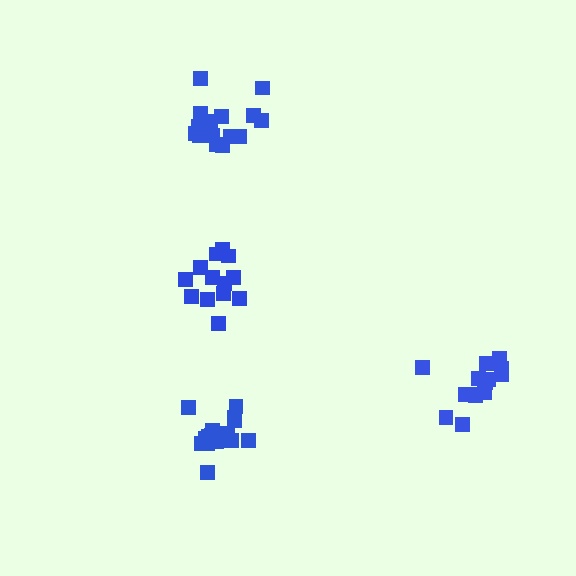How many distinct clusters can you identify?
There are 4 distinct clusters.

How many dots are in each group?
Group 1: 17 dots, Group 2: 16 dots, Group 3: 13 dots, Group 4: 14 dots (60 total).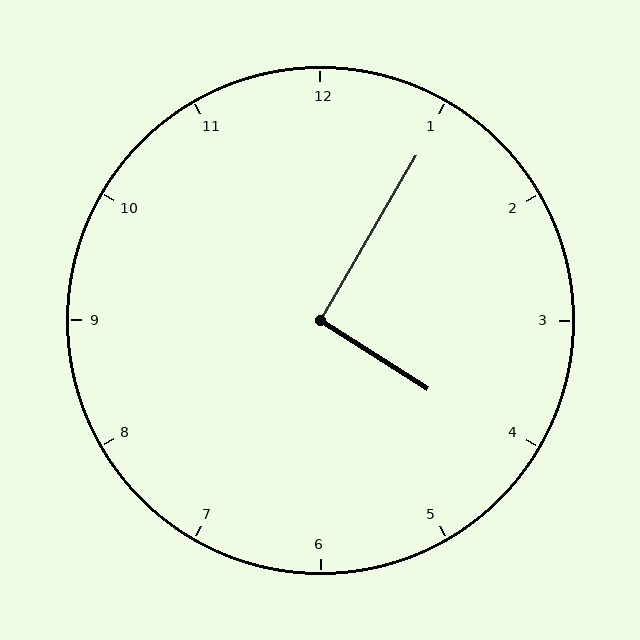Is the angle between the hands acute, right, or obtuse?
It is right.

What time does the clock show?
4:05.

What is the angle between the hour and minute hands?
Approximately 92 degrees.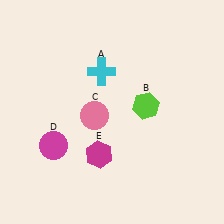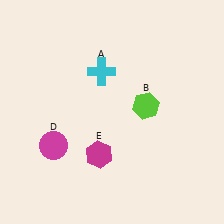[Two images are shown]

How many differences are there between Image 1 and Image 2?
There is 1 difference between the two images.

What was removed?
The pink circle (C) was removed in Image 2.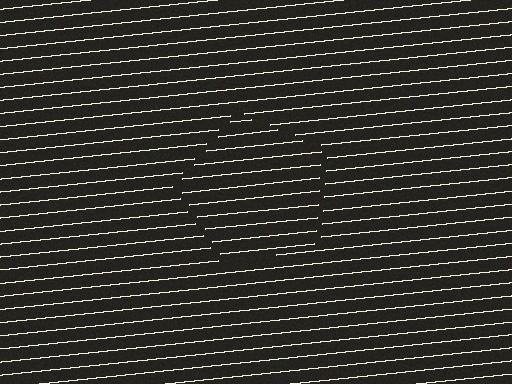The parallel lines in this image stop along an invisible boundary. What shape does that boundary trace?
An illusory pentagon. The interior of the shape contains the same grating, shifted by half a period — the contour is defined by the phase discontinuity where line-ends from the inner and outer gratings abut.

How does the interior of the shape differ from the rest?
The interior of the shape contains the same grating, shifted by half a period — the contour is defined by the phase discontinuity where line-ends from the inner and outer gratings abut.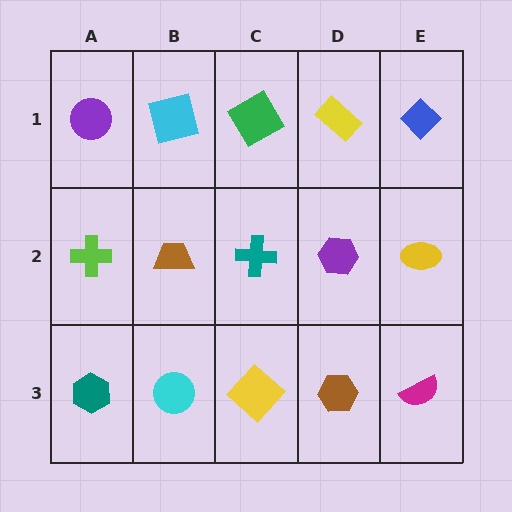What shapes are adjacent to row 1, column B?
A brown trapezoid (row 2, column B), a purple circle (row 1, column A), a green diamond (row 1, column C).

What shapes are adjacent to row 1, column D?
A purple hexagon (row 2, column D), a green diamond (row 1, column C), a blue diamond (row 1, column E).